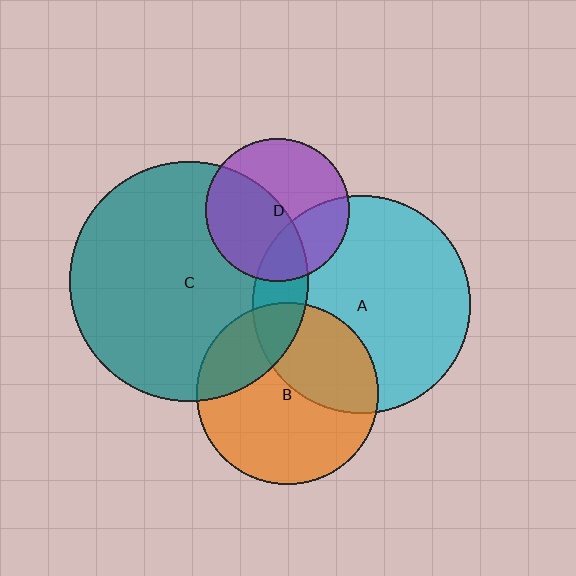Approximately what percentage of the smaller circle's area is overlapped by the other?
Approximately 50%.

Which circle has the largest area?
Circle C (teal).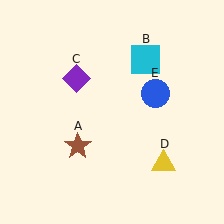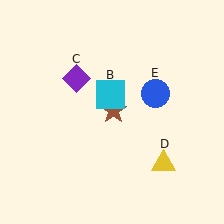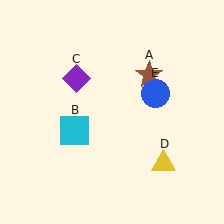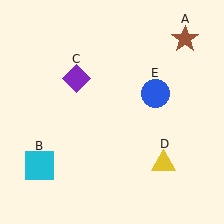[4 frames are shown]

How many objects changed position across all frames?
2 objects changed position: brown star (object A), cyan square (object B).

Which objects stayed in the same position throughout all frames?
Purple diamond (object C) and yellow triangle (object D) and blue circle (object E) remained stationary.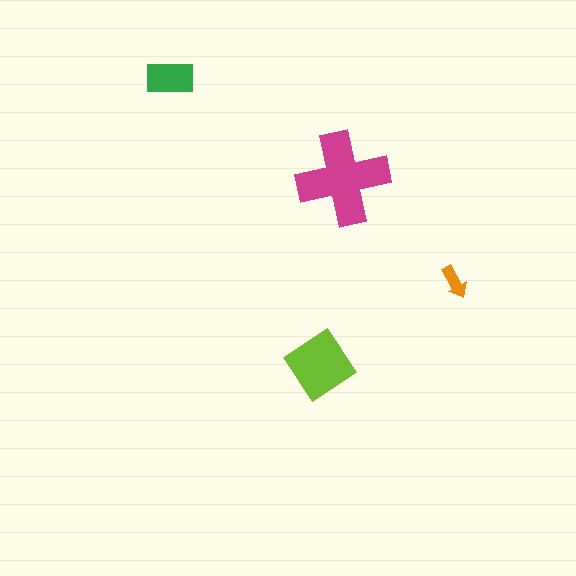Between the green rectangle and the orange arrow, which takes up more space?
The green rectangle.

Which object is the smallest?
The orange arrow.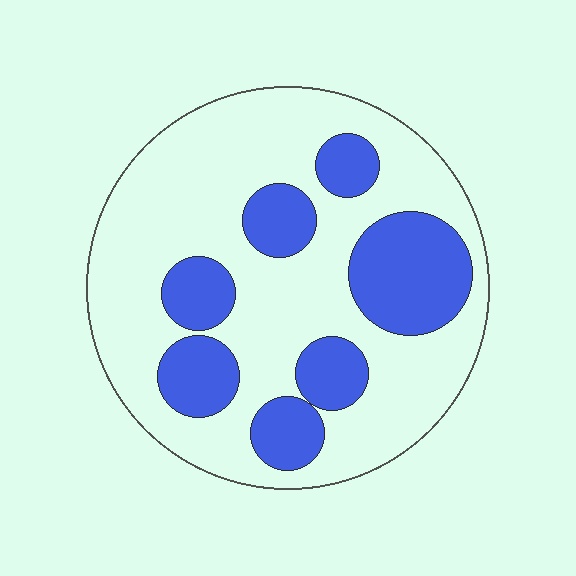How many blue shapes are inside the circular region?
7.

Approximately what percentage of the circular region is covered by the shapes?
Approximately 30%.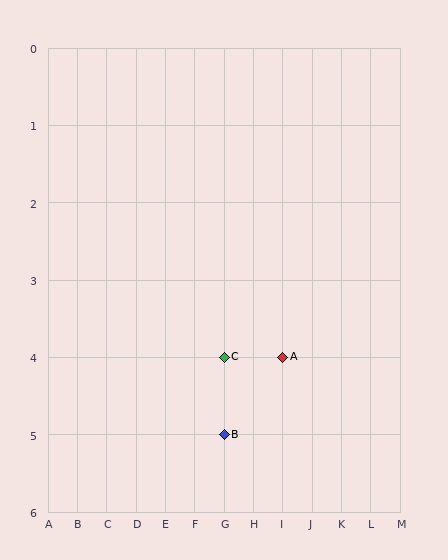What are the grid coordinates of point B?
Point B is at grid coordinates (G, 5).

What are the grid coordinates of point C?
Point C is at grid coordinates (G, 4).